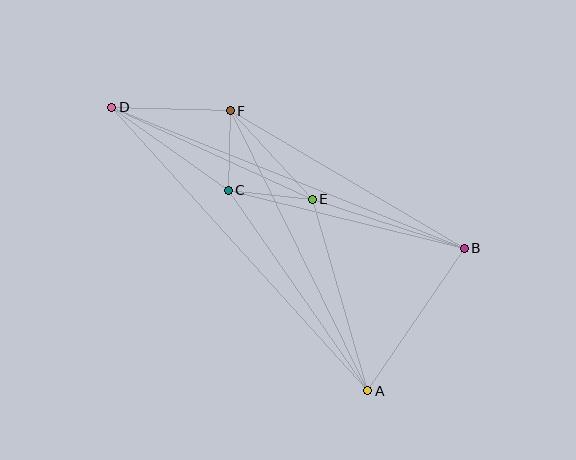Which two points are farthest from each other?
Points A and D are farthest from each other.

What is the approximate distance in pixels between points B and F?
The distance between B and F is approximately 272 pixels.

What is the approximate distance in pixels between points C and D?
The distance between C and D is approximately 143 pixels.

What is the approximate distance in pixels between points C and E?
The distance between C and E is approximately 85 pixels.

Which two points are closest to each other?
Points C and F are closest to each other.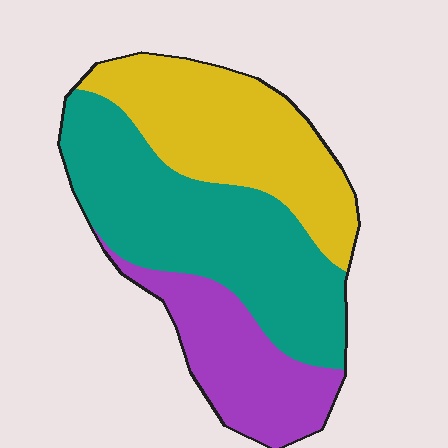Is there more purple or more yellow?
Yellow.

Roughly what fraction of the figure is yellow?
Yellow covers about 35% of the figure.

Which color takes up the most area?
Teal, at roughly 45%.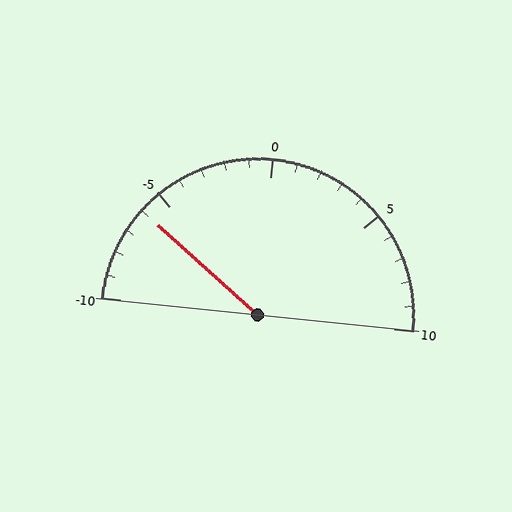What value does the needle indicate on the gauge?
The needle indicates approximately -6.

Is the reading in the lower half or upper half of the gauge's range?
The reading is in the lower half of the range (-10 to 10).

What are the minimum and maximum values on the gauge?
The gauge ranges from -10 to 10.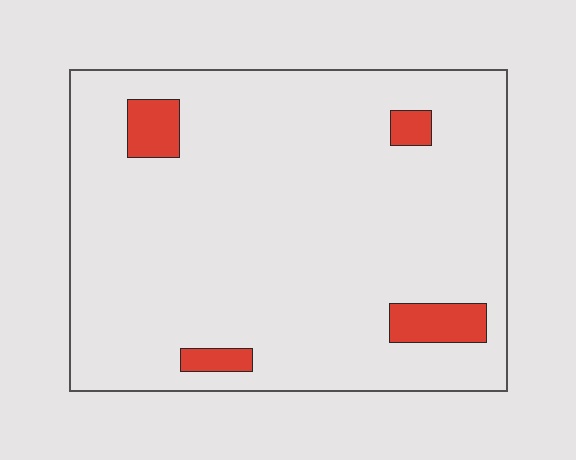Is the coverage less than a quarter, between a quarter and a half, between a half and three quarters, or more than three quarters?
Less than a quarter.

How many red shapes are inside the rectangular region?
4.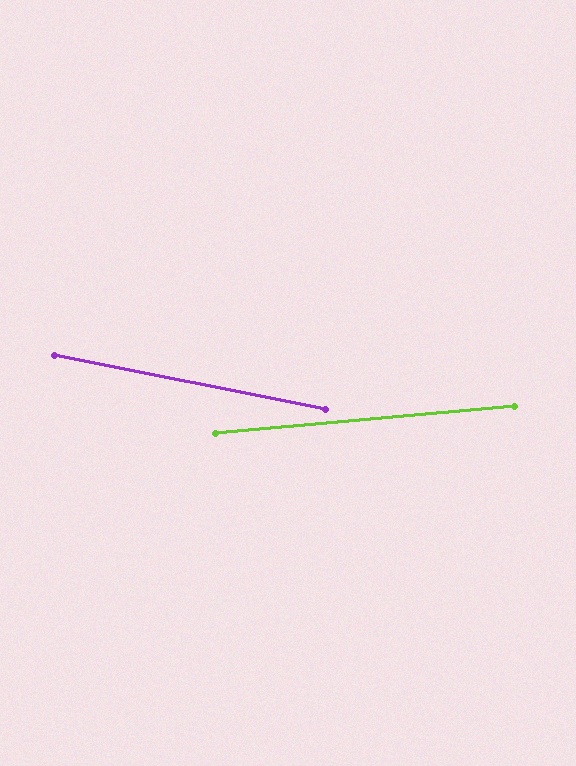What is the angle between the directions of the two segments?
Approximately 16 degrees.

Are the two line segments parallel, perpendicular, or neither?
Neither parallel nor perpendicular — they differ by about 16°.